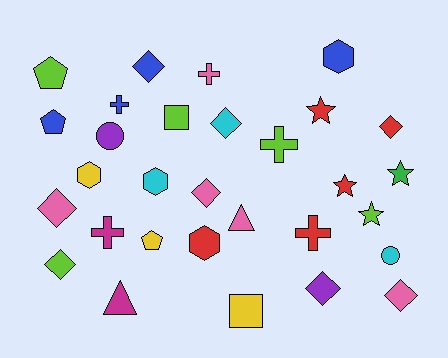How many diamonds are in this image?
There are 8 diamonds.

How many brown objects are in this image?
There are no brown objects.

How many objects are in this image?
There are 30 objects.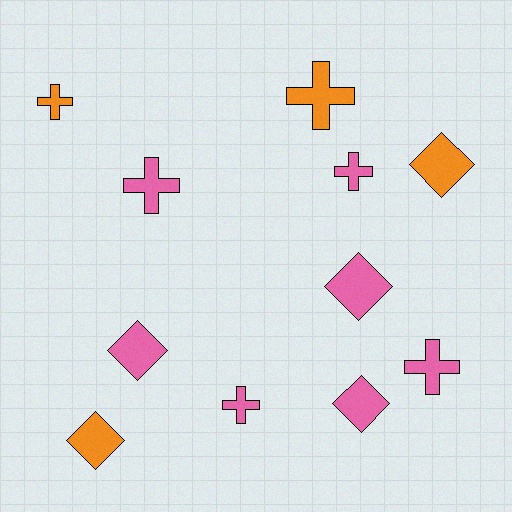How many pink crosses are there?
There are 4 pink crosses.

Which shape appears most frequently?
Cross, with 6 objects.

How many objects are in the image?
There are 11 objects.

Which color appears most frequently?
Pink, with 7 objects.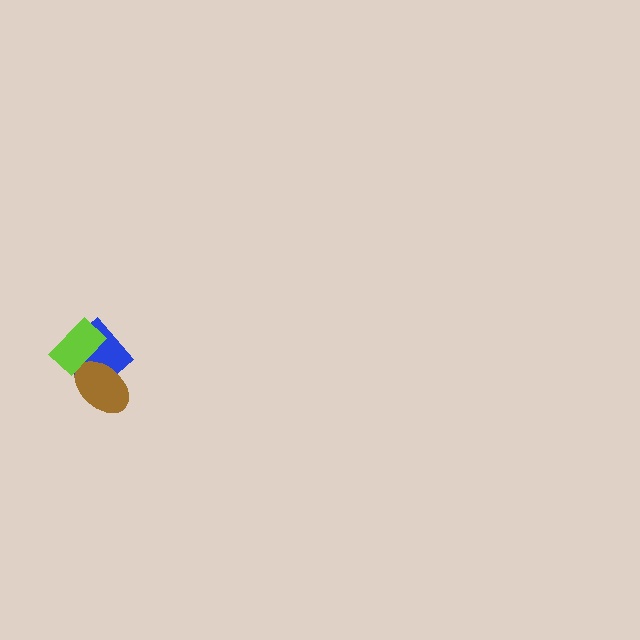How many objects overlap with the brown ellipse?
2 objects overlap with the brown ellipse.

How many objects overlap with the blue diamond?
2 objects overlap with the blue diamond.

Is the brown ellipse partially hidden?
Yes, it is partially covered by another shape.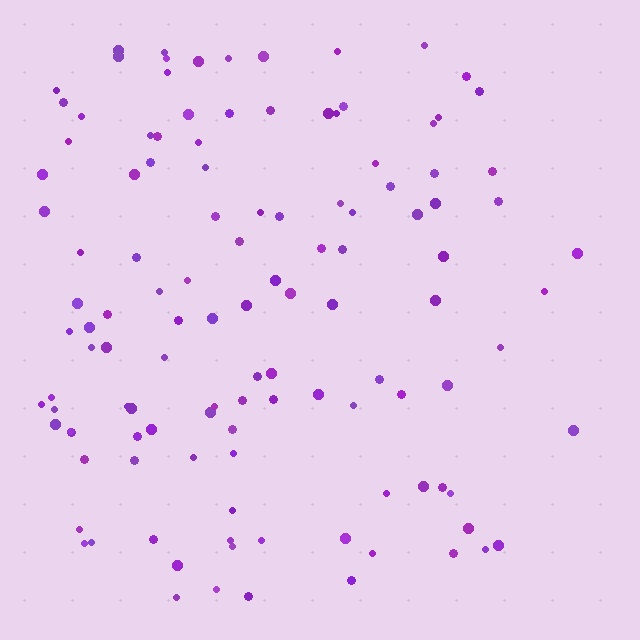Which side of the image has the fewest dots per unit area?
The right.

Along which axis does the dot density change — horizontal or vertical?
Horizontal.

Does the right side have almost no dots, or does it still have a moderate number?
Still a moderate number, just noticeably fewer than the left.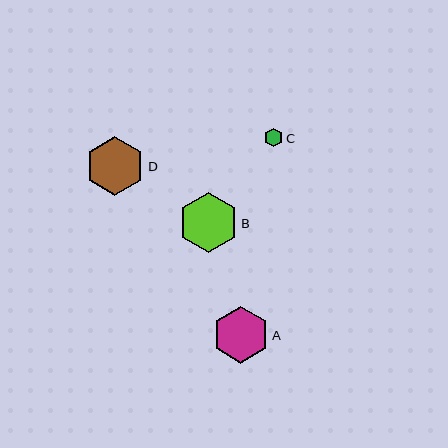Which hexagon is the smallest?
Hexagon C is the smallest with a size of approximately 18 pixels.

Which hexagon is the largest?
Hexagon D is the largest with a size of approximately 60 pixels.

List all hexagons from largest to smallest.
From largest to smallest: D, B, A, C.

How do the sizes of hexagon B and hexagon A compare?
Hexagon B and hexagon A are approximately the same size.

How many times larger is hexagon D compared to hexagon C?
Hexagon D is approximately 3.3 times the size of hexagon C.